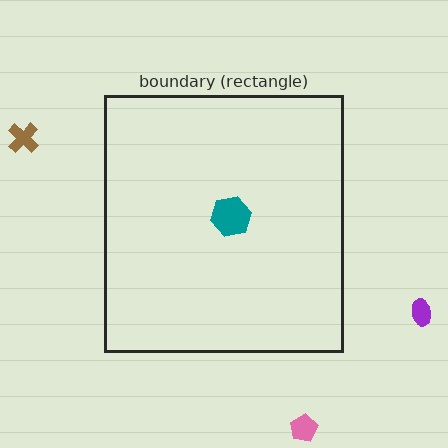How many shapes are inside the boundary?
1 inside, 3 outside.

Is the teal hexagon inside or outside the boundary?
Inside.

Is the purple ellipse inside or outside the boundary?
Outside.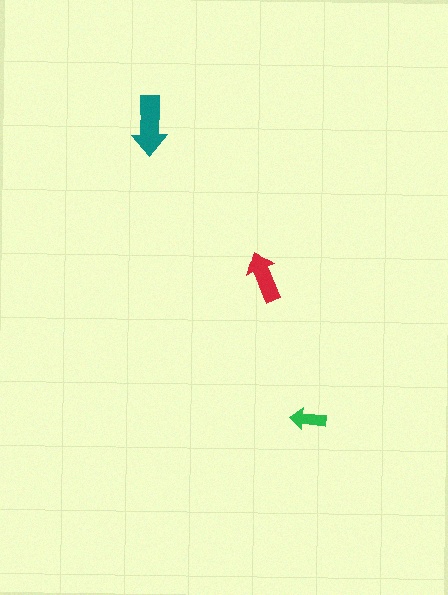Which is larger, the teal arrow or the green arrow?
The teal one.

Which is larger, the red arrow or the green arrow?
The red one.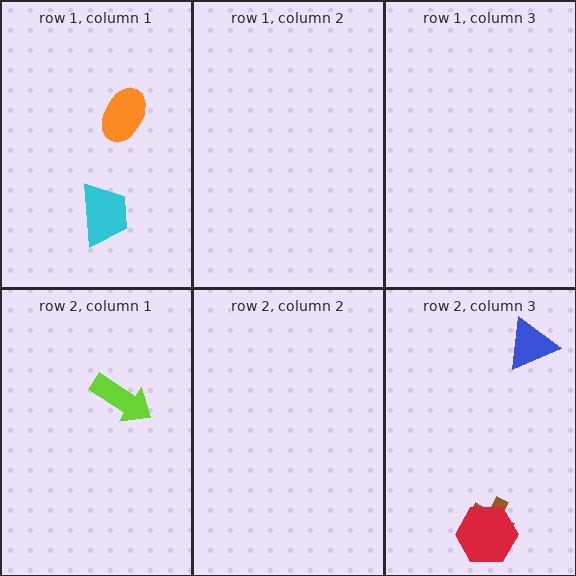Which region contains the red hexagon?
The row 2, column 3 region.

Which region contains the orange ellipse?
The row 1, column 1 region.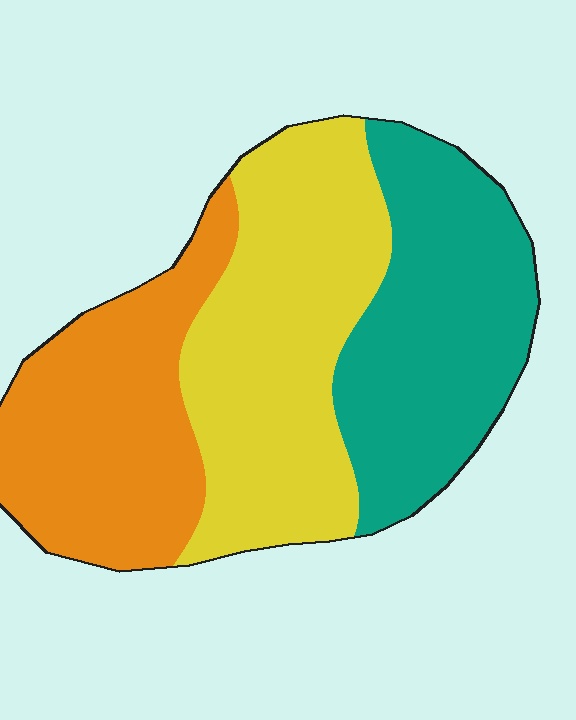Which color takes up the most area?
Yellow, at roughly 40%.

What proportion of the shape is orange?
Orange covers around 30% of the shape.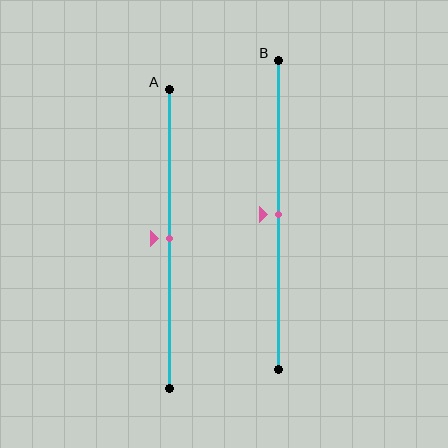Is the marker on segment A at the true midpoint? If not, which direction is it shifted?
Yes, the marker on segment A is at the true midpoint.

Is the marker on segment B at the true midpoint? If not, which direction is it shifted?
Yes, the marker on segment B is at the true midpoint.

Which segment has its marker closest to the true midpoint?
Segment A has its marker closest to the true midpoint.